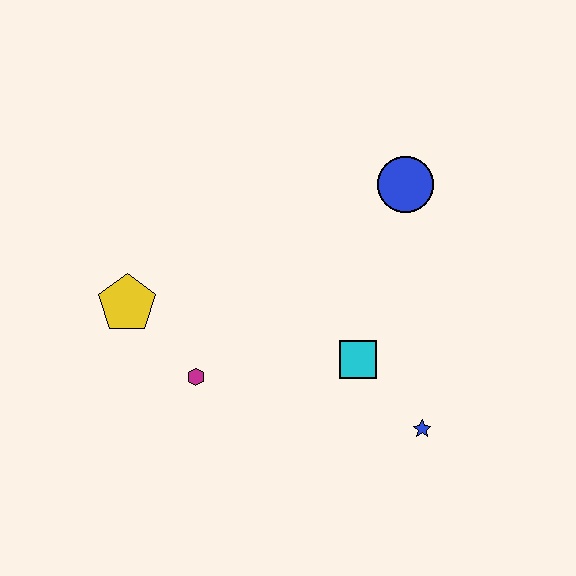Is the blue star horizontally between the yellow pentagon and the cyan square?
No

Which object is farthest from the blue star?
The yellow pentagon is farthest from the blue star.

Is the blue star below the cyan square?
Yes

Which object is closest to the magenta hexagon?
The yellow pentagon is closest to the magenta hexagon.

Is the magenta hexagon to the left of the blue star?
Yes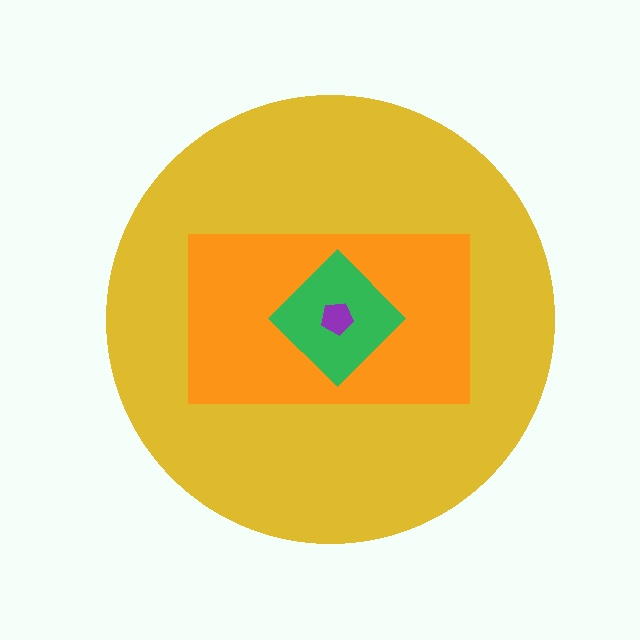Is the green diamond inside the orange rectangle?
Yes.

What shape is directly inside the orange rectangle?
The green diamond.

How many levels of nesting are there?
4.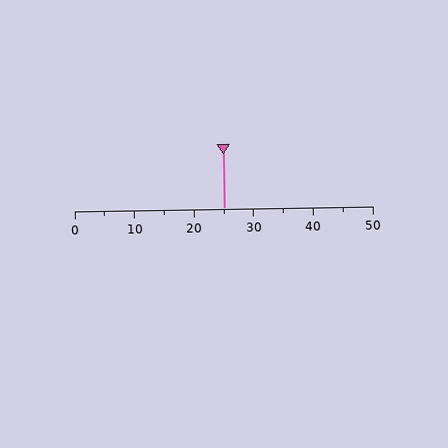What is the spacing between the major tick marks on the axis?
The major ticks are spaced 10 apart.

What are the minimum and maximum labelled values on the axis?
The axis runs from 0 to 50.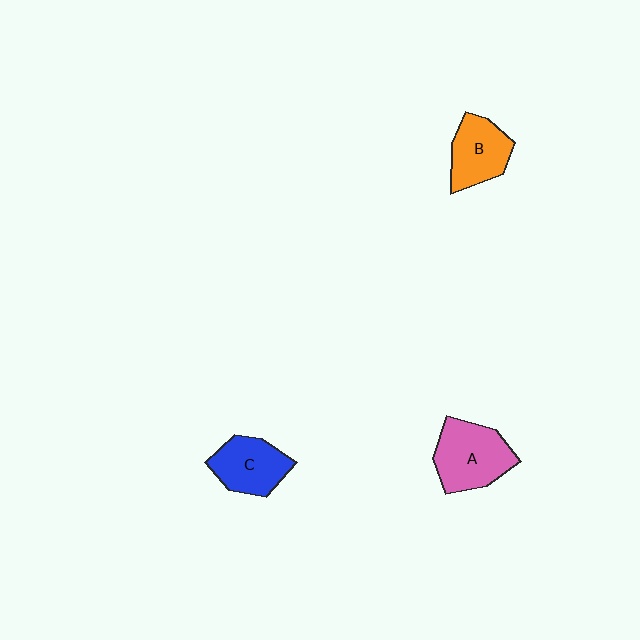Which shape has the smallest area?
Shape B (orange).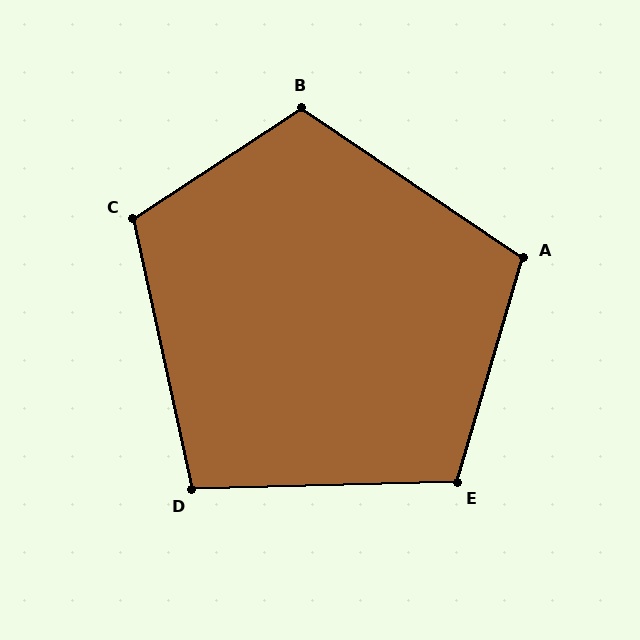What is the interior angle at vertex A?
Approximately 108 degrees (obtuse).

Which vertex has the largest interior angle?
B, at approximately 113 degrees.